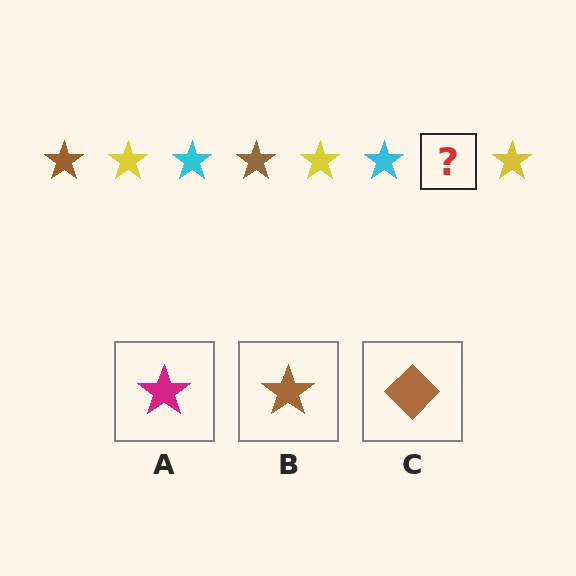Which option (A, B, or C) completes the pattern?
B.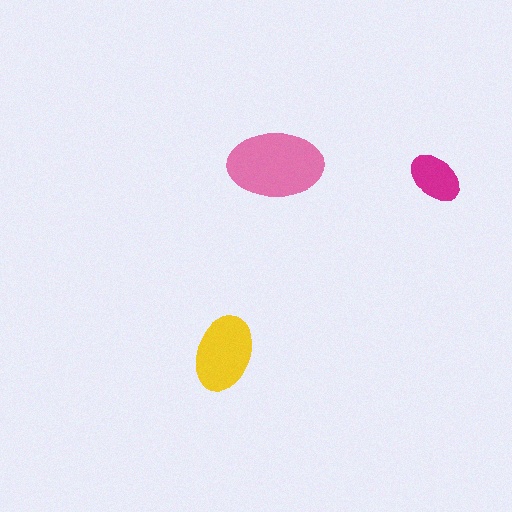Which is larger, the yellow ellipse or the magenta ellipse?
The yellow one.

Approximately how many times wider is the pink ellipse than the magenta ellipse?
About 2 times wider.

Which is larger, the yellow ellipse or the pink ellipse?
The pink one.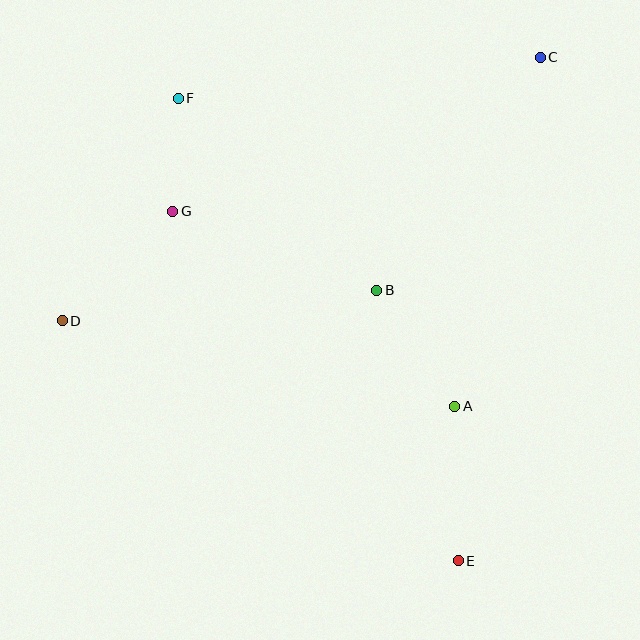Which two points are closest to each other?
Points F and G are closest to each other.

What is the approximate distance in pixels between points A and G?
The distance between A and G is approximately 343 pixels.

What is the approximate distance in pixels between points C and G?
The distance between C and G is approximately 399 pixels.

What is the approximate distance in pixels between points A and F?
The distance between A and F is approximately 414 pixels.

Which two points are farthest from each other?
Points C and D are farthest from each other.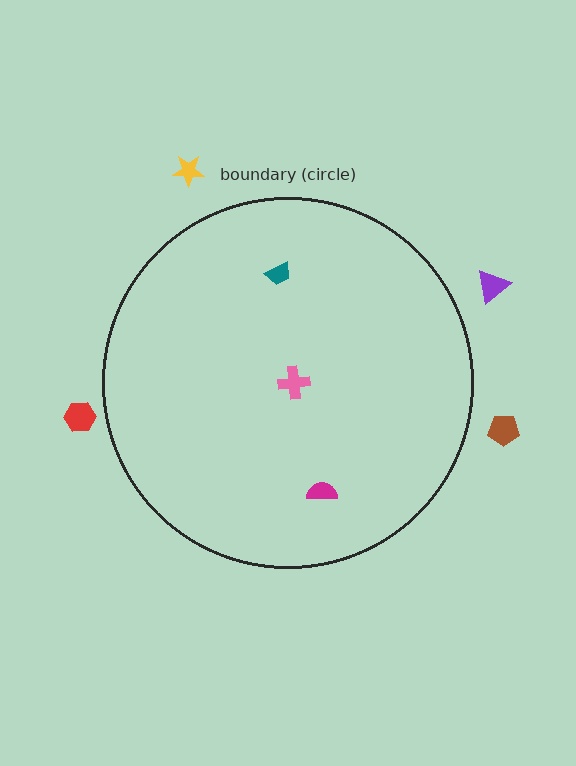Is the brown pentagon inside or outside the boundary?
Outside.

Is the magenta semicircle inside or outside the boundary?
Inside.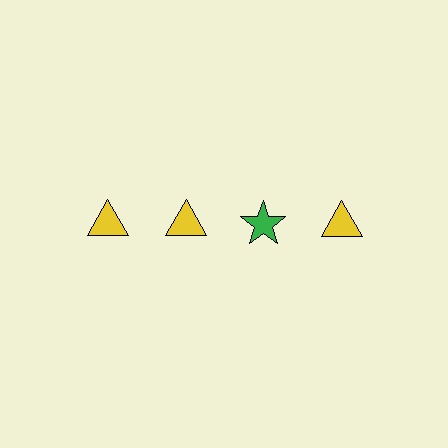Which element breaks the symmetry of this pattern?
The green star in the top row, center column breaks the symmetry. All other shapes are yellow triangles.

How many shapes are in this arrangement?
There are 4 shapes arranged in a grid pattern.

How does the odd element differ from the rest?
It differs in both color (green instead of yellow) and shape (star instead of triangle).